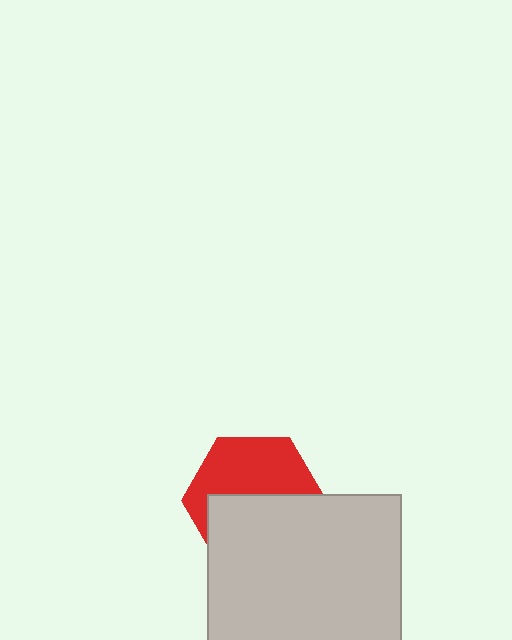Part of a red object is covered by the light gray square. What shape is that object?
It is a hexagon.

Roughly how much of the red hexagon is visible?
About half of it is visible (roughly 49%).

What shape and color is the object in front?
The object in front is a light gray square.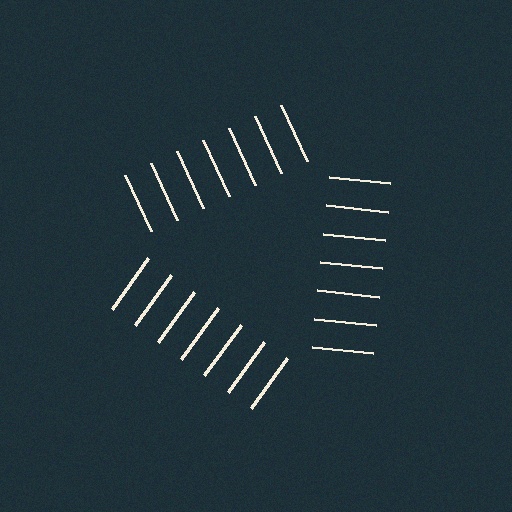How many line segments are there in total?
21 — 7 along each of the 3 edges.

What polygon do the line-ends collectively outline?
An illusory triangle — the line segments terminate on its edges but no continuous stroke is drawn.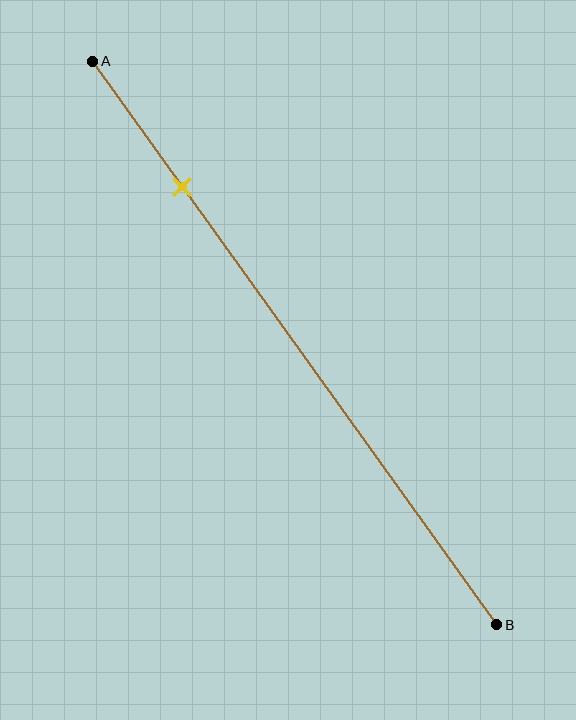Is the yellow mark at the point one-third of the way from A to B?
No, the mark is at about 20% from A, not at the 33% one-third point.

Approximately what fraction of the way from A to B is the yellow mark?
The yellow mark is approximately 20% of the way from A to B.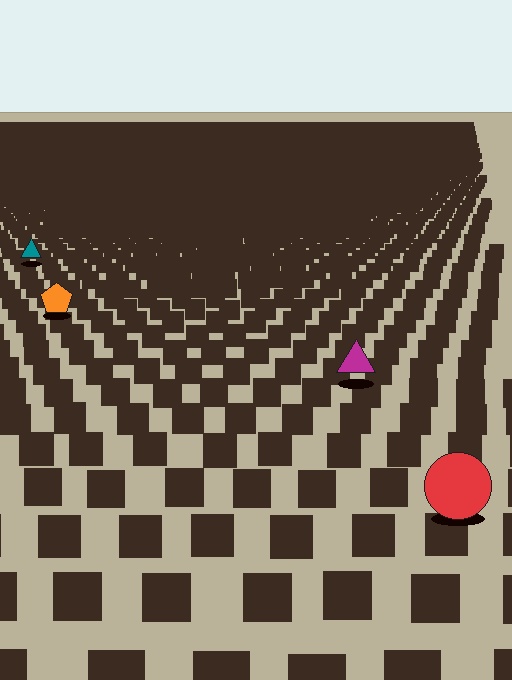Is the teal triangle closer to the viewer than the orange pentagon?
No. The orange pentagon is closer — you can tell from the texture gradient: the ground texture is coarser near it.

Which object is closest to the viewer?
The red circle is closest. The texture marks near it are larger and more spread out.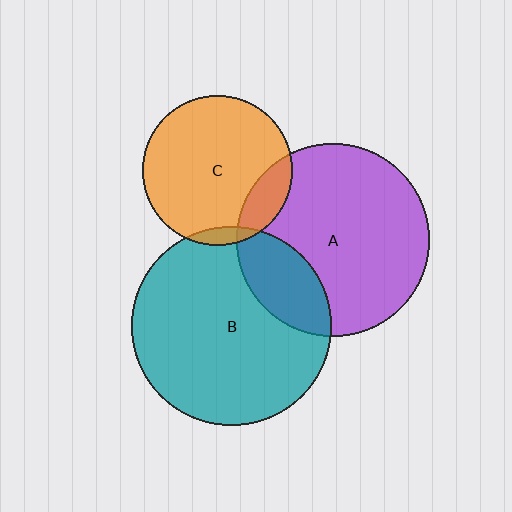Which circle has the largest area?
Circle B (teal).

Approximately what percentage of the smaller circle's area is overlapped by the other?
Approximately 5%.